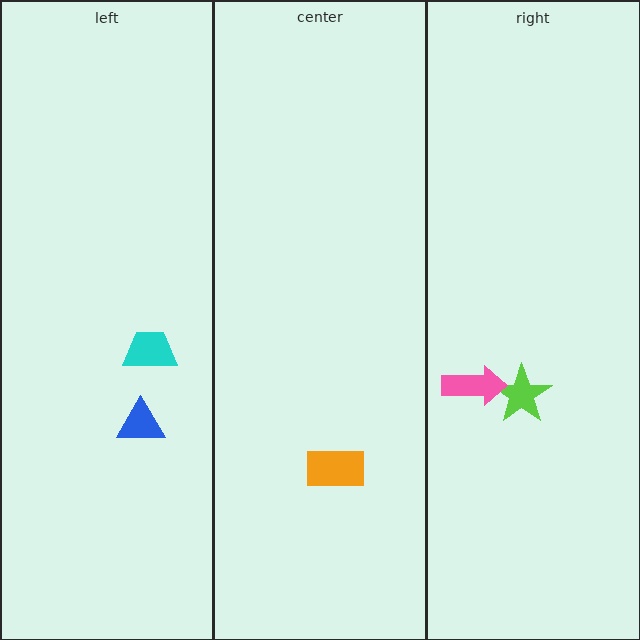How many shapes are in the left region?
2.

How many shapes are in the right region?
2.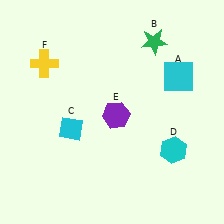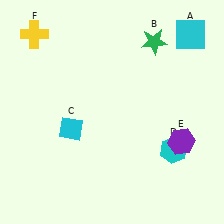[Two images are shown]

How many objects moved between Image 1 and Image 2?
3 objects moved between the two images.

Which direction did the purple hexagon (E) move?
The purple hexagon (E) moved right.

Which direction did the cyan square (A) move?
The cyan square (A) moved up.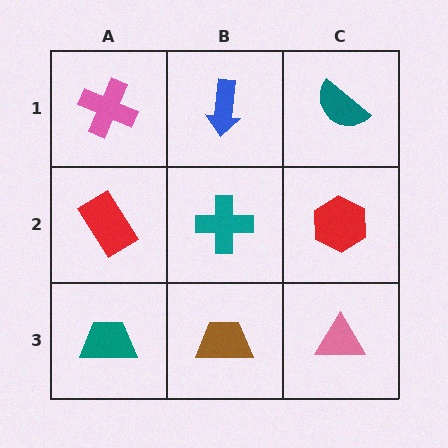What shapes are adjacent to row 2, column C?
A teal semicircle (row 1, column C), a pink triangle (row 3, column C), a teal cross (row 2, column B).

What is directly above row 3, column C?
A red hexagon.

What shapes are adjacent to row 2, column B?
A blue arrow (row 1, column B), a brown trapezoid (row 3, column B), a red rectangle (row 2, column A), a red hexagon (row 2, column C).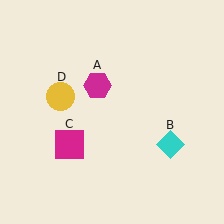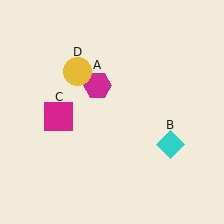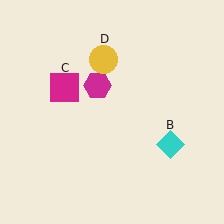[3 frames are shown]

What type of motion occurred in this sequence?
The magenta square (object C), yellow circle (object D) rotated clockwise around the center of the scene.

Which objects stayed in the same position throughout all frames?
Magenta hexagon (object A) and cyan diamond (object B) remained stationary.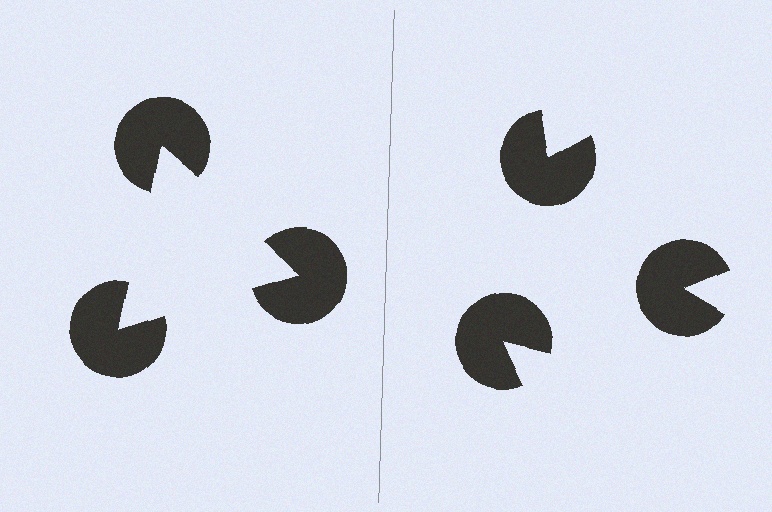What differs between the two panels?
The pac-man discs are positioned identically on both sides; only the wedge orientations differ. On the left they align to a triangle; on the right they are misaligned.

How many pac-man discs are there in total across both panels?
6 — 3 on each side.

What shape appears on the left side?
An illusory triangle.